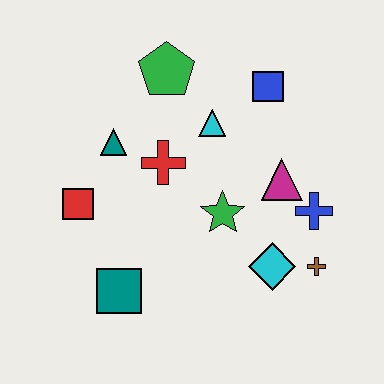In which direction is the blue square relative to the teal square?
The blue square is above the teal square.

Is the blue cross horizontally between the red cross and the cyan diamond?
No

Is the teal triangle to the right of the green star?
No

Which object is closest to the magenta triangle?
The blue cross is closest to the magenta triangle.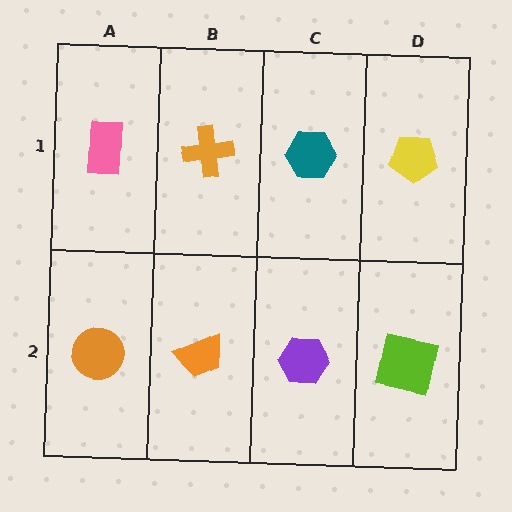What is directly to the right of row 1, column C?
A yellow pentagon.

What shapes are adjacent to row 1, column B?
An orange trapezoid (row 2, column B), a pink rectangle (row 1, column A), a teal hexagon (row 1, column C).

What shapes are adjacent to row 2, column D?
A yellow pentagon (row 1, column D), a purple hexagon (row 2, column C).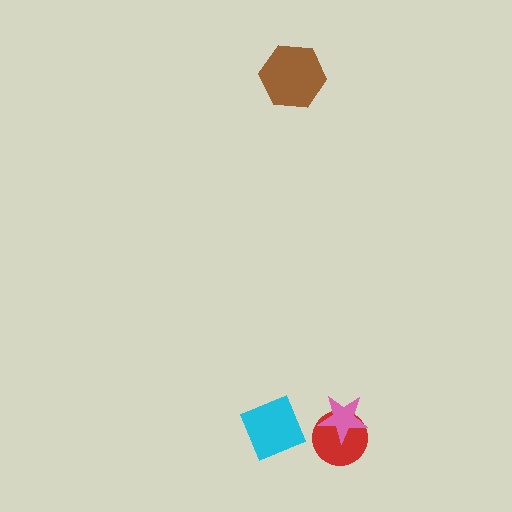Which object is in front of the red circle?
The pink star is in front of the red circle.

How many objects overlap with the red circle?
1 object overlaps with the red circle.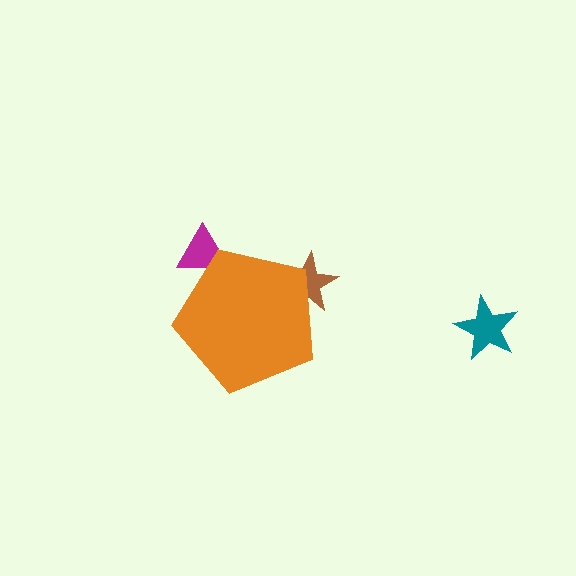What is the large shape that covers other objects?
An orange pentagon.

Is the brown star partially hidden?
Yes, the brown star is partially hidden behind the orange pentagon.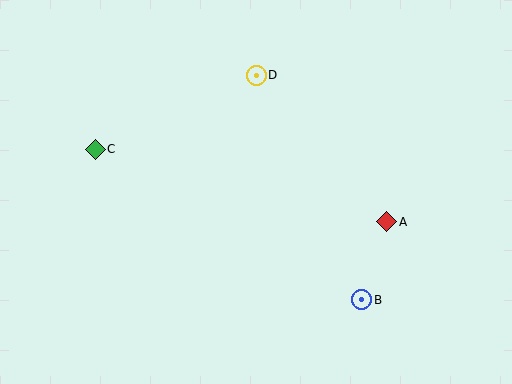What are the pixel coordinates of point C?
Point C is at (95, 149).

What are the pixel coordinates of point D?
Point D is at (256, 75).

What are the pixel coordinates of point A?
Point A is at (387, 222).